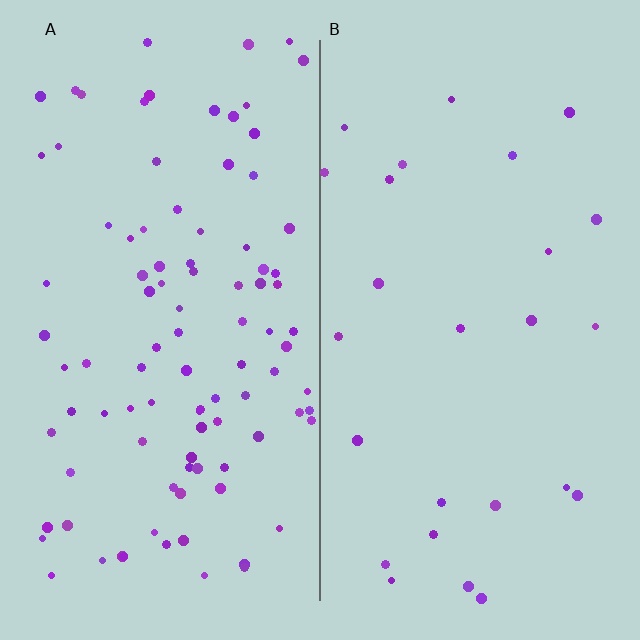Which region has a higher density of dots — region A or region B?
A (the left).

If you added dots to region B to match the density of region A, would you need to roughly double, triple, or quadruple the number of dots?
Approximately quadruple.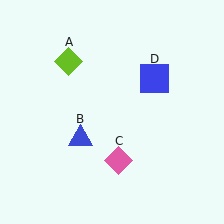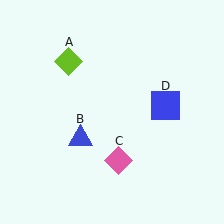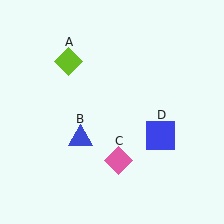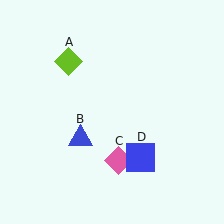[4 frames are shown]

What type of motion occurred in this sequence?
The blue square (object D) rotated clockwise around the center of the scene.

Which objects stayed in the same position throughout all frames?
Lime diamond (object A) and blue triangle (object B) and pink diamond (object C) remained stationary.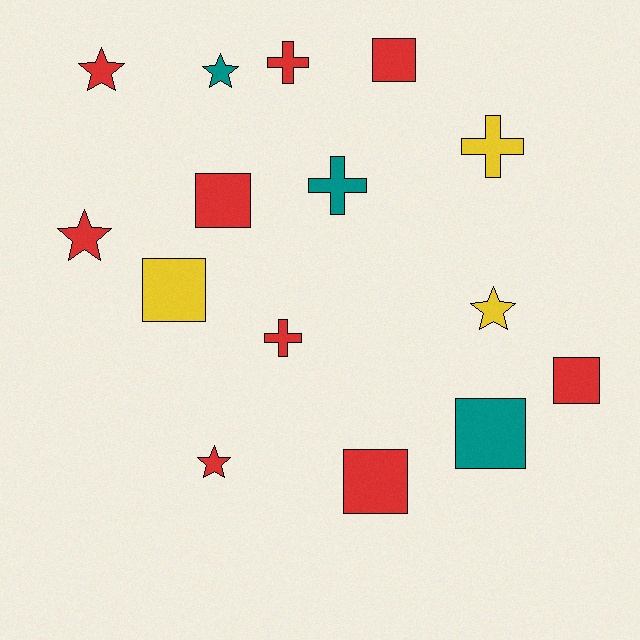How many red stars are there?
There are 3 red stars.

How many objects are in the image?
There are 15 objects.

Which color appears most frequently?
Red, with 9 objects.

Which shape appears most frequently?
Square, with 6 objects.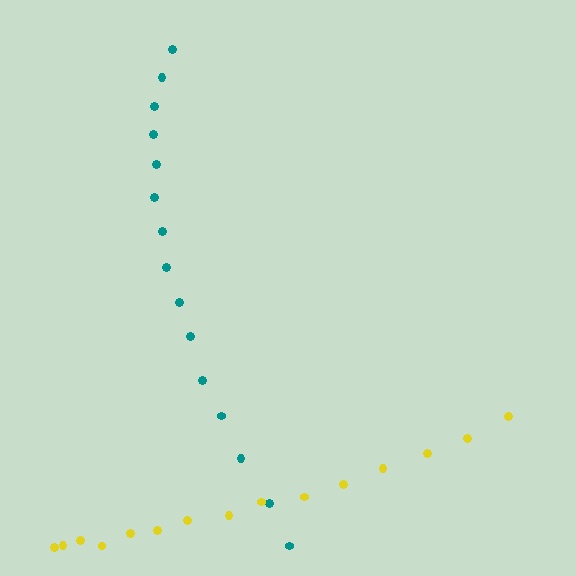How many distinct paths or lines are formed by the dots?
There are 2 distinct paths.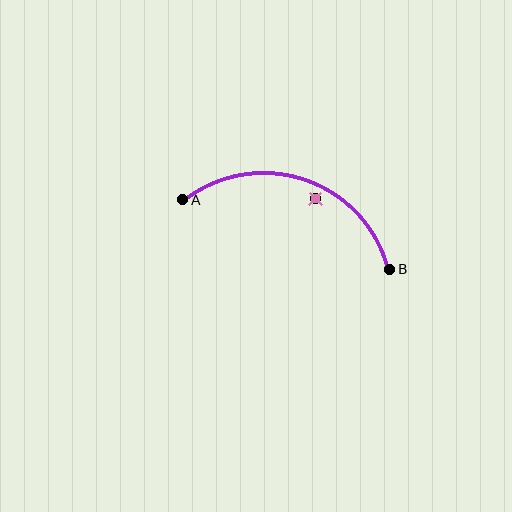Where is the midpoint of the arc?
The arc midpoint is the point on the curve farthest from the straight line joining A and B. It sits above that line.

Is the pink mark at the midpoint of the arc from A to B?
No — the pink mark does not lie on the arc at all. It sits slightly inside the curve.